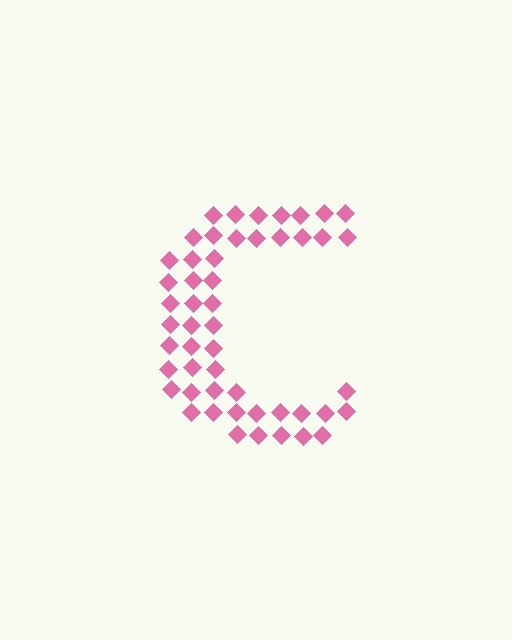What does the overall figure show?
The overall figure shows the letter C.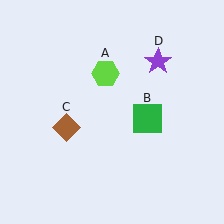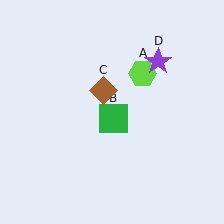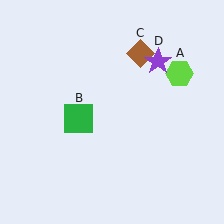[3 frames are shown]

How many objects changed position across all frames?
3 objects changed position: lime hexagon (object A), green square (object B), brown diamond (object C).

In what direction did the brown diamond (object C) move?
The brown diamond (object C) moved up and to the right.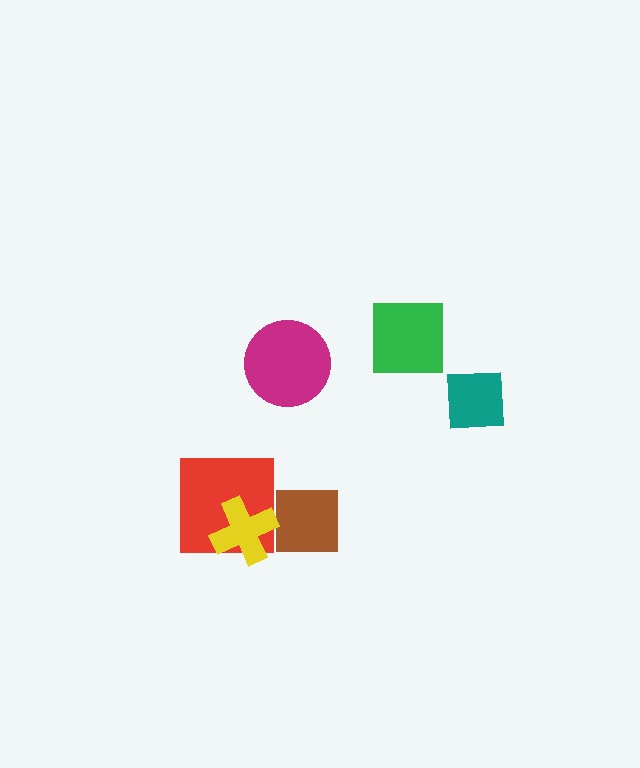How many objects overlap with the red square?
1 object overlaps with the red square.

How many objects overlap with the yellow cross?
1 object overlaps with the yellow cross.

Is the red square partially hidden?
Yes, it is partially covered by another shape.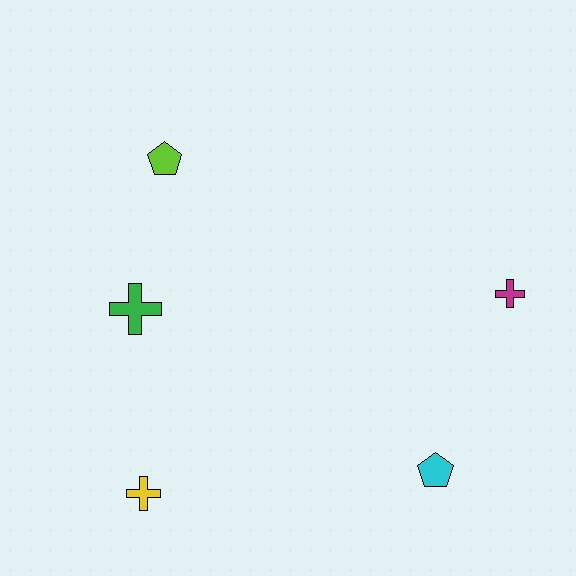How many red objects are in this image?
There are no red objects.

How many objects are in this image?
There are 5 objects.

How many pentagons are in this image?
There are 2 pentagons.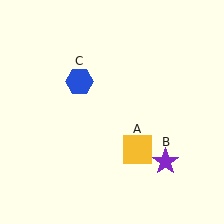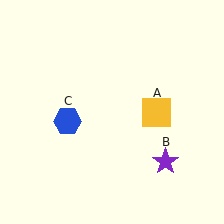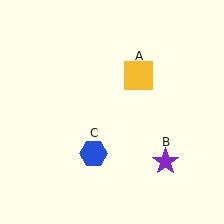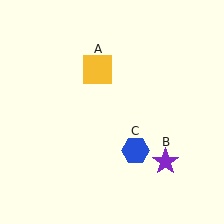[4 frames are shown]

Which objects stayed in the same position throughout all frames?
Purple star (object B) remained stationary.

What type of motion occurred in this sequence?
The yellow square (object A), blue hexagon (object C) rotated counterclockwise around the center of the scene.